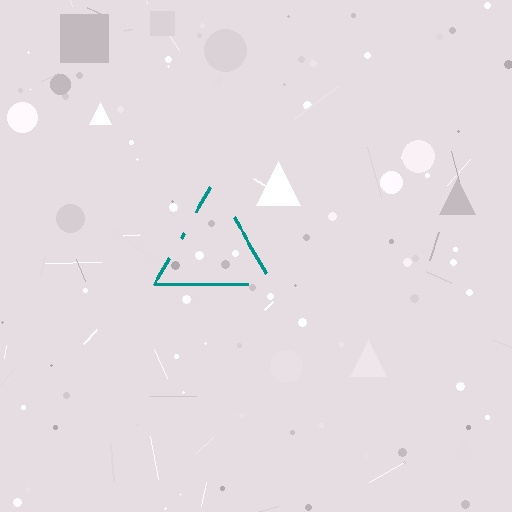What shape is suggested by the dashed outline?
The dashed outline suggests a triangle.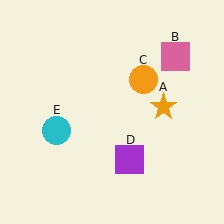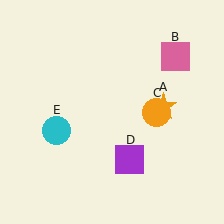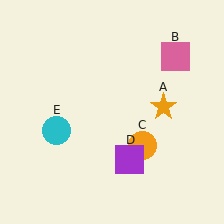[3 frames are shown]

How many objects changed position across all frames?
1 object changed position: orange circle (object C).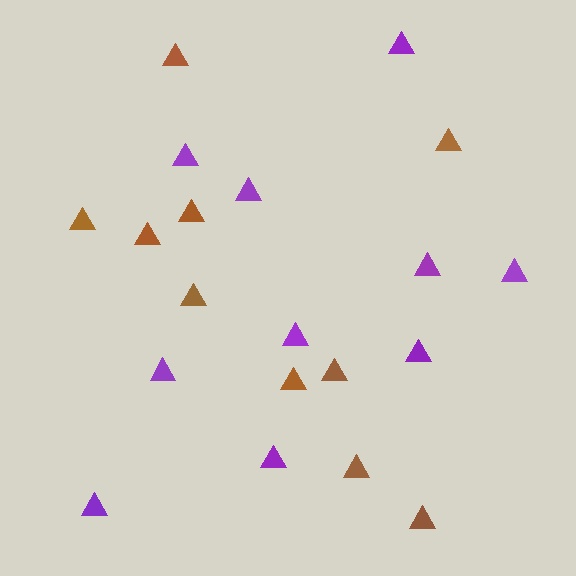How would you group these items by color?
There are 2 groups: one group of brown triangles (10) and one group of purple triangles (10).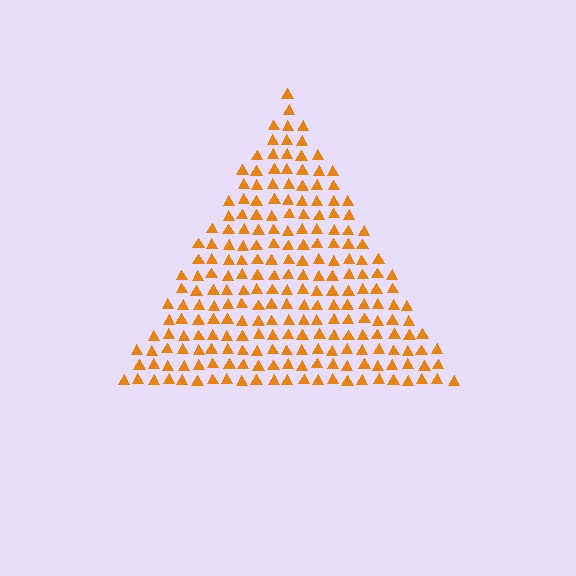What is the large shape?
The large shape is a triangle.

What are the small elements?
The small elements are triangles.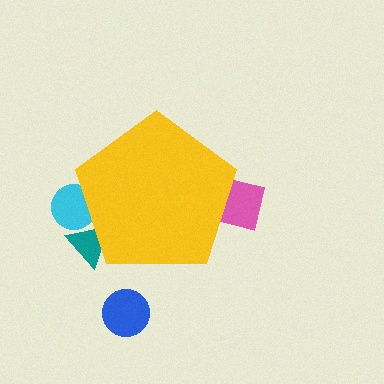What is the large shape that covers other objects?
A yellow pentagon.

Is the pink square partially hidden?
Yes, the pink square is partially hidden behind the yellow pentagon.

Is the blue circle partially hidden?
No, the blue circle is fully visible.